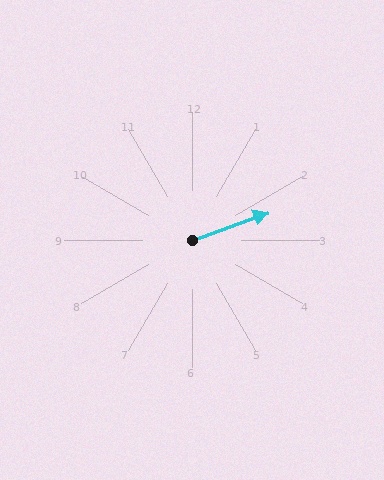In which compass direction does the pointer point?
East.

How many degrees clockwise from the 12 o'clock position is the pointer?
Approximately 70 degrees.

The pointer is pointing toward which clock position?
Roughly 2 o'clock.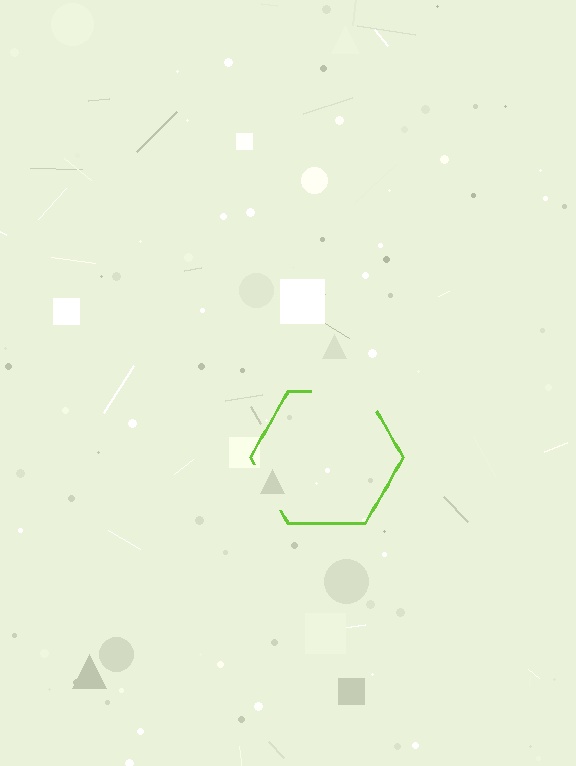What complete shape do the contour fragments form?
The contour fragments form a hexagon.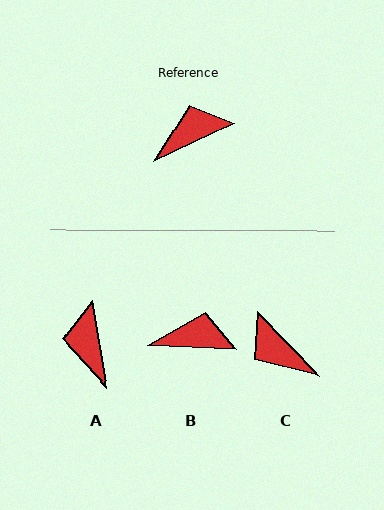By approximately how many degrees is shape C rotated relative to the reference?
Approximately 109 degrees counter-clockwise.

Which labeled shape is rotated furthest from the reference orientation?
C, about 109 degrees away.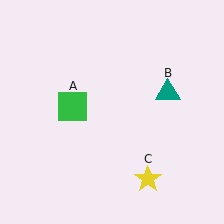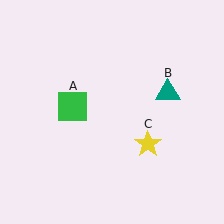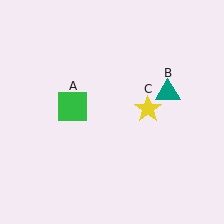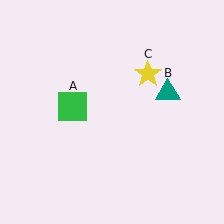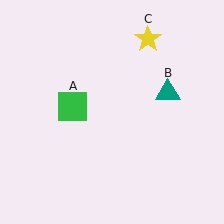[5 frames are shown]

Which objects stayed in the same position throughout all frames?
Green square (object A) and teal triangle (object B) remained stationary.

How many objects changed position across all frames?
1 object changed position: yellow star (object C).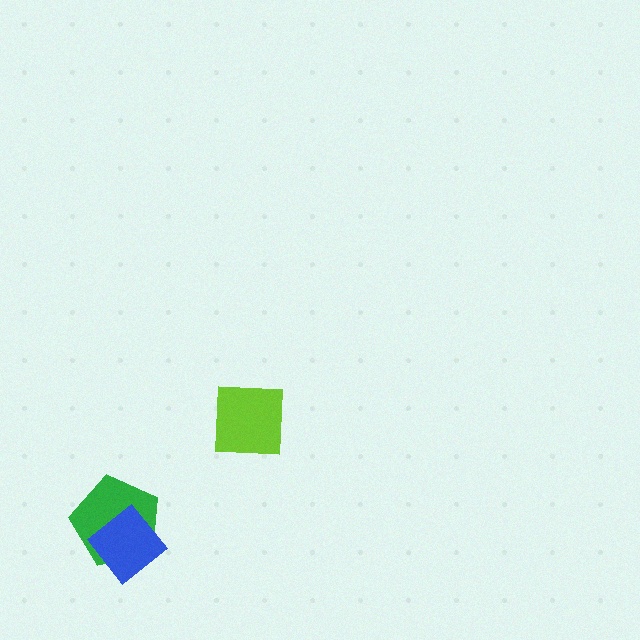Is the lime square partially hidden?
No, no other shape covers it.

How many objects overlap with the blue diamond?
1 object overlaps with the blue diamond.